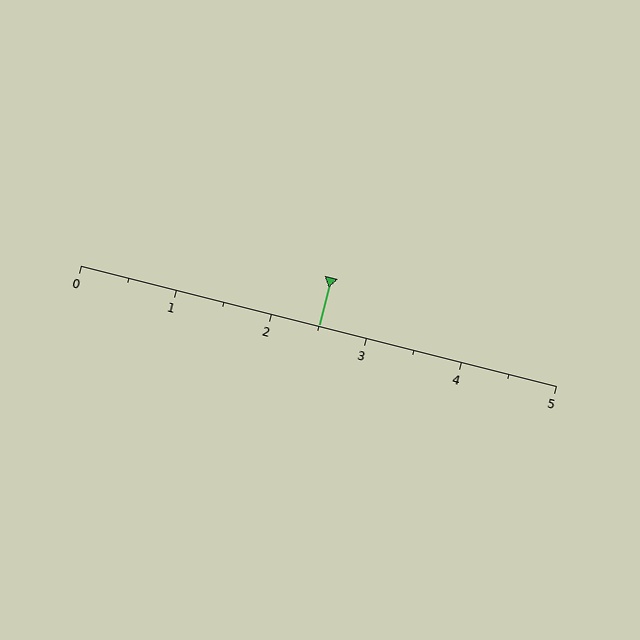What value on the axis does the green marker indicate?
The marker indicates approximately 2.5.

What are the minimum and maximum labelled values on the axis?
The axis runs from 0 to 5.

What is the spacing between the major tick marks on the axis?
The major ticks are spaced 1 apart.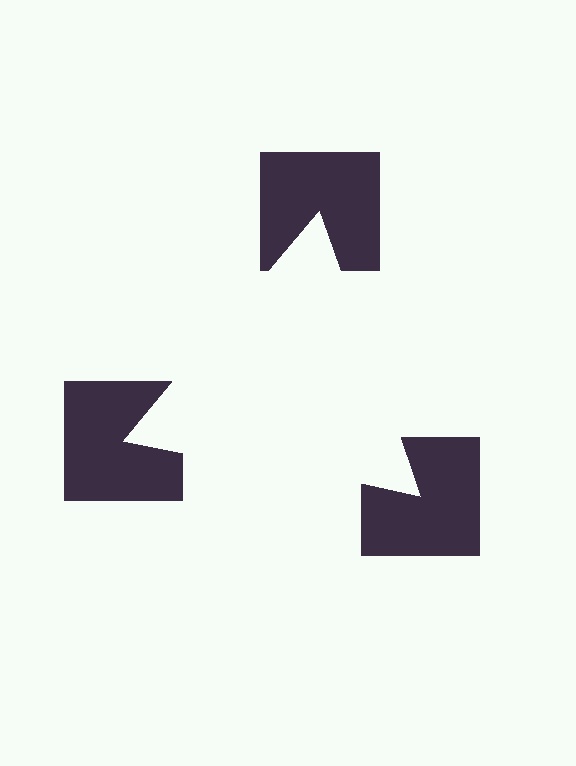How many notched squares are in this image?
There are 3 — one at each vertex of the illusory triangle.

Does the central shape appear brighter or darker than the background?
It typically appears slightly brighter than the background, even though no actual brightness change is drawn.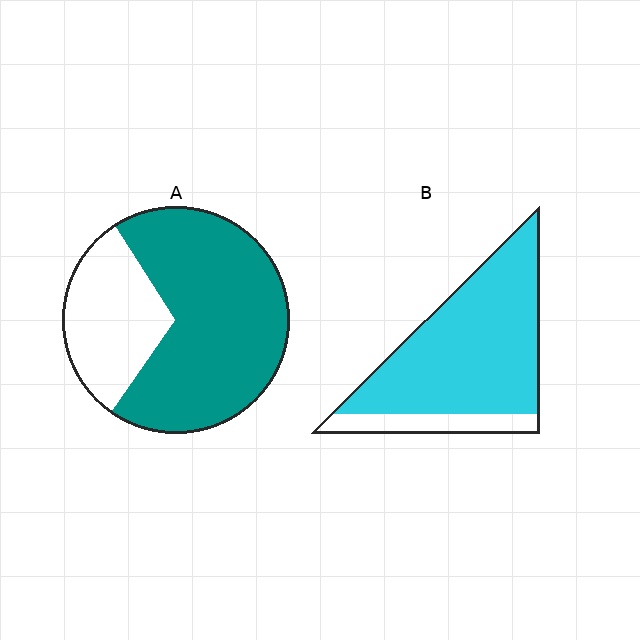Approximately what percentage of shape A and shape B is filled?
A is approximately 70% and B is approximately 85%.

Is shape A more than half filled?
Yes.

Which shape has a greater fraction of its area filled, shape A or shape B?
Shape B.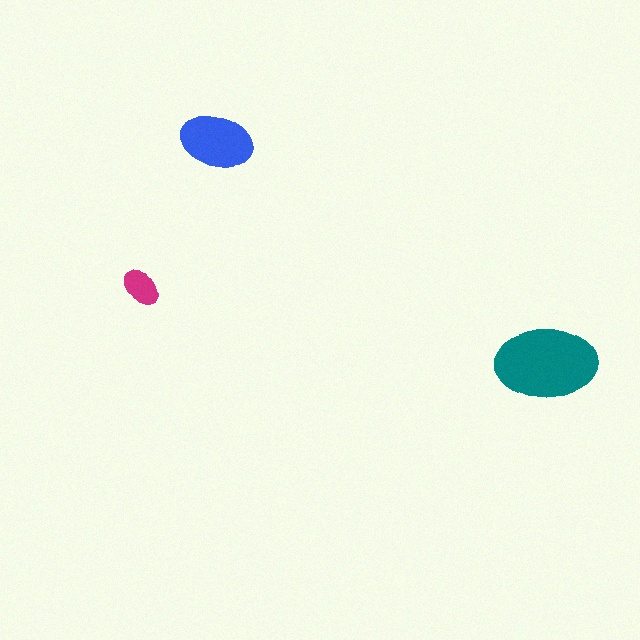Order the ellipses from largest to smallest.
the teal one, the blue one, the magenta one.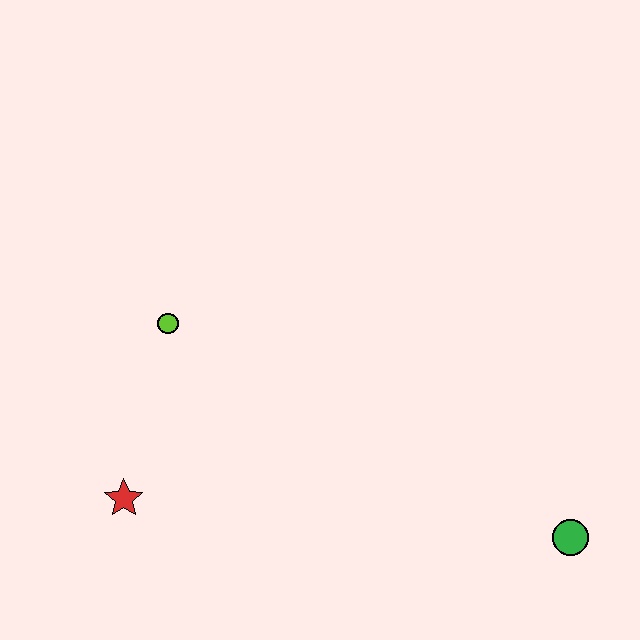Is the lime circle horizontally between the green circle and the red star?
Yes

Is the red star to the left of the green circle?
Yes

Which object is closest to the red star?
The lime circle is closest to the red star.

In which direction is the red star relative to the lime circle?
The red star is below the lime circle.